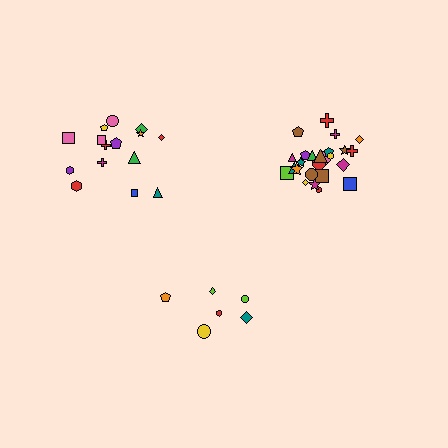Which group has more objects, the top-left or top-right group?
The top-right group.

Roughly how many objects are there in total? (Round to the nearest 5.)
Roughly 45 objects in total.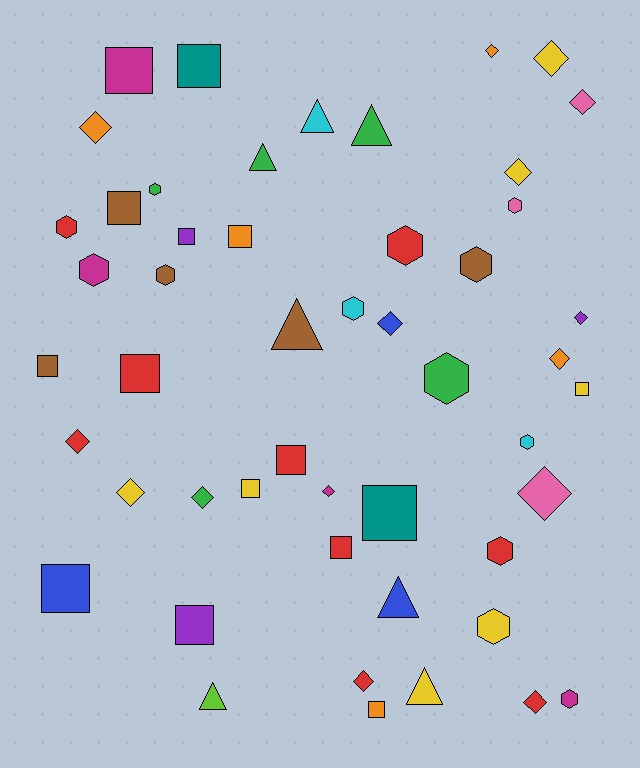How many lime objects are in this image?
There is 1 lime object.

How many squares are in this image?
There are 15 squares.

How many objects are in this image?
There are 50 objects.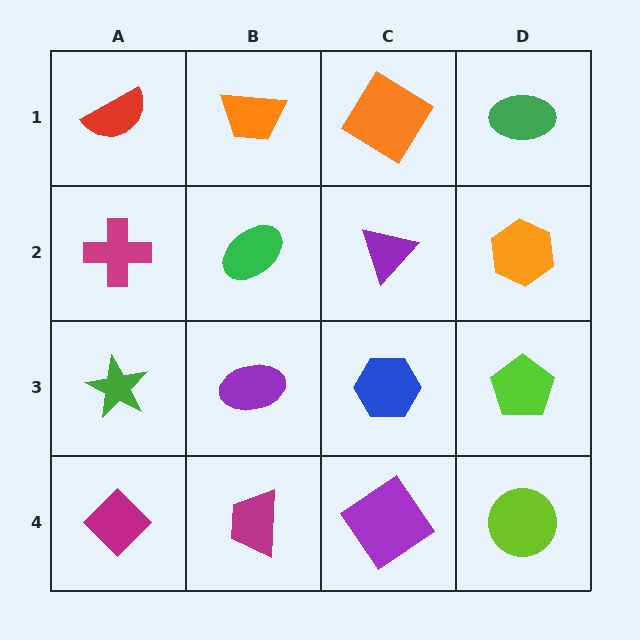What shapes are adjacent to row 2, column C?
An orange diamond (row 1, column C), a blue hexagon (row 3, column C), a green ellipse (row 2, column B), an orange hexagon (row 2, column D).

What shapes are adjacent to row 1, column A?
A magenta cross (row 2, column A), an orange trapezoid (row 1, column B).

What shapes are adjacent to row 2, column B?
An orange trapezoid (row 1, column B), a purple ellipse (row 3, column B), a magenta cross (row 2, column A), a purple triangle (row 2, column C).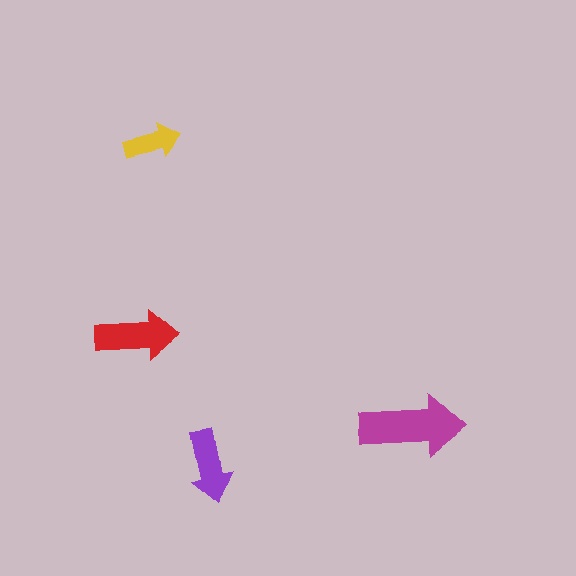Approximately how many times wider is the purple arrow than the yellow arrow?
About 1.5 times wider.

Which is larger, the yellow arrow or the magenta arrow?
The magenta one.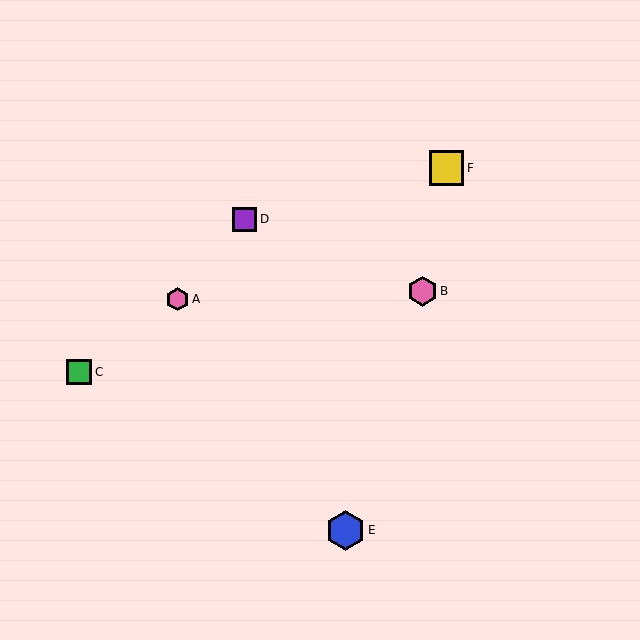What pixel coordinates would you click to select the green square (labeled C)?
Click at (79, 372) to select the green square C.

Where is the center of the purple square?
The center of the purple square is at (245, 219).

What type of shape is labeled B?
Shape B is a pink hexagon.